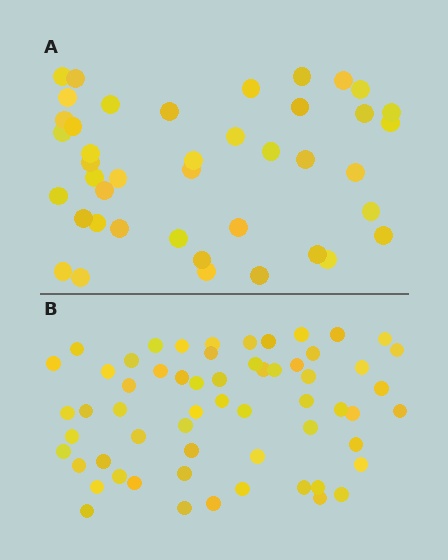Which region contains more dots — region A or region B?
Region B (the bottom region) has more dots.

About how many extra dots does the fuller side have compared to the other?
Region B has approximately 20 more dots than region A.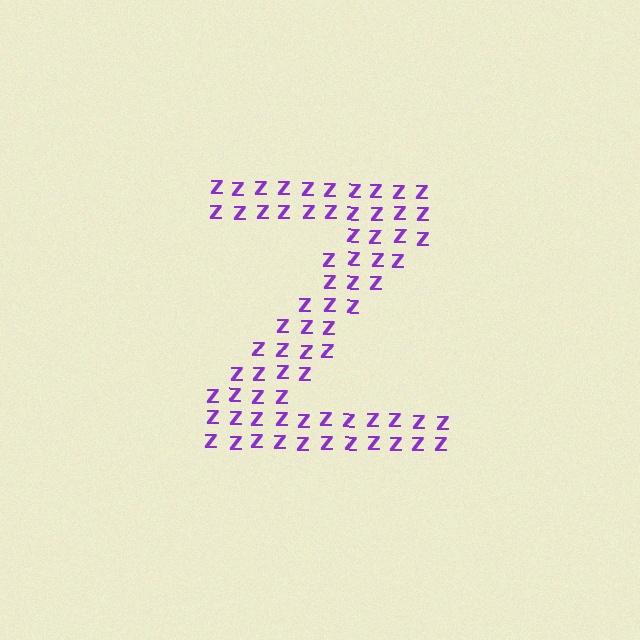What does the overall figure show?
The overall figure shows the letter Z.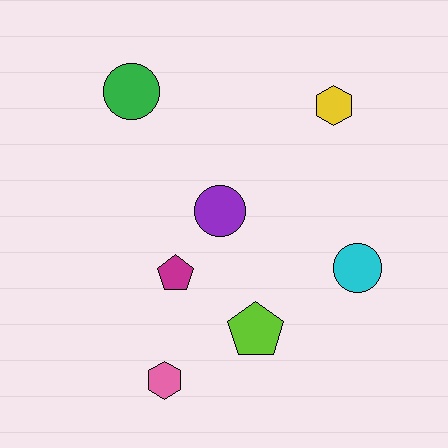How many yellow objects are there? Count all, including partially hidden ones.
There is 1 yellow object.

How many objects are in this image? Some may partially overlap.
There are 7 objects.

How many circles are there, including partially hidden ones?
There are 3 circles.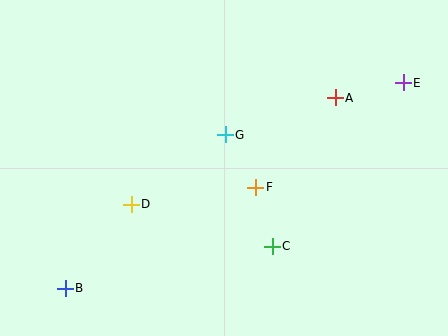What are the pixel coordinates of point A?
Point A is at (335, 98).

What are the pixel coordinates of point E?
Point E is at (403, 83).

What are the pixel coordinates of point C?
Point C is at (272, 246).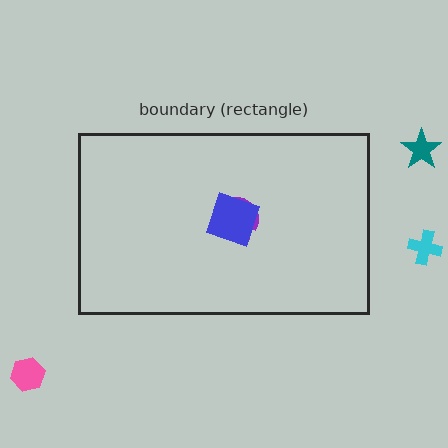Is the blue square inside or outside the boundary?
Inside.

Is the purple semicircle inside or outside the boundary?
Inside.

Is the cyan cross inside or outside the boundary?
Outside.